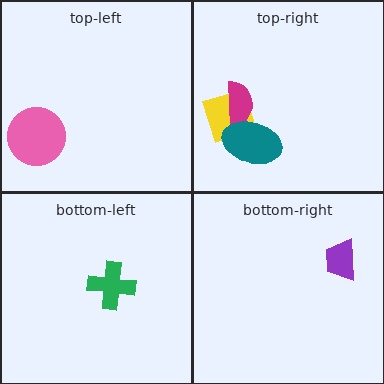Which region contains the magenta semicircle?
The top-right region.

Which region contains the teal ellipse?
The top-right region.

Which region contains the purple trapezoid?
The bottom-right region.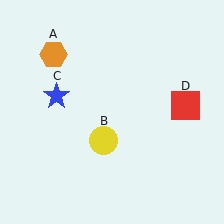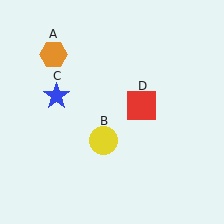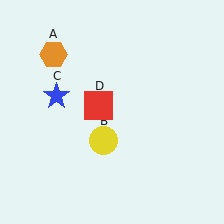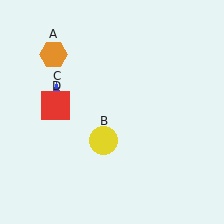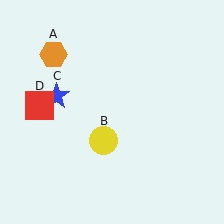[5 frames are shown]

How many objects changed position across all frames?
1 object changed position: red square (object D).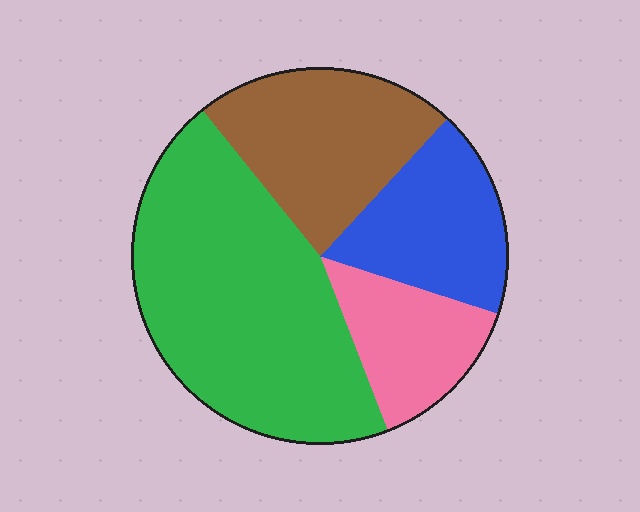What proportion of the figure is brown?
Brown covers roughly 25% of the figure.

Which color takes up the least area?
Pink, at roughly 15%.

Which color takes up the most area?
Green, at roughly 45%.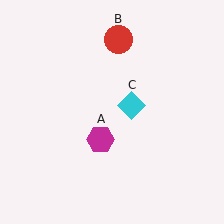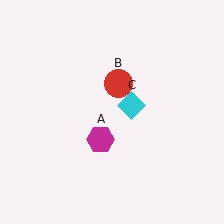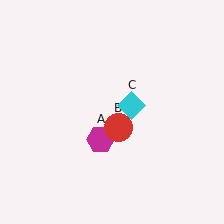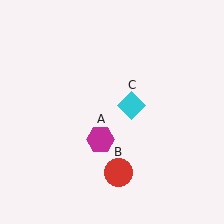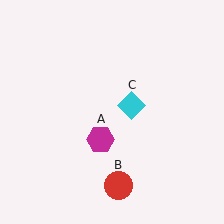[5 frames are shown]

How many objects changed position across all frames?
1 object changed position: red circle (object B).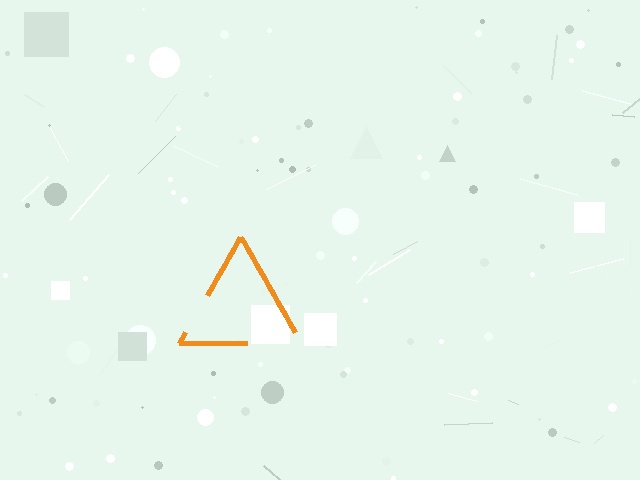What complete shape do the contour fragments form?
The contour fragments form a triangle.